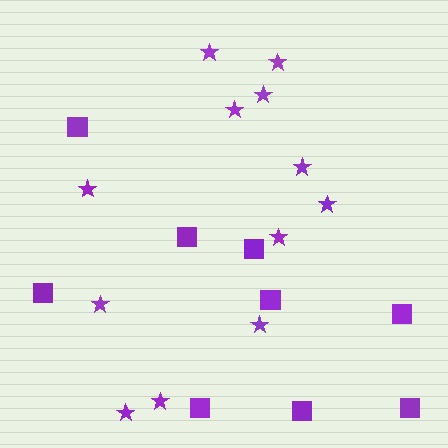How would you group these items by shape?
There are 2 groups: one group of stars (12) and one group of squares (9).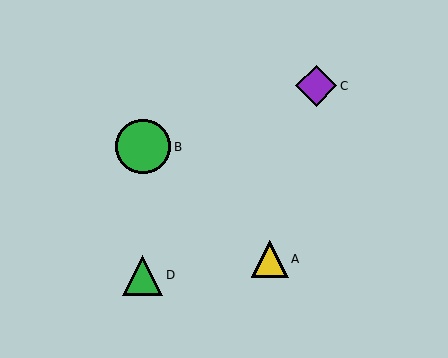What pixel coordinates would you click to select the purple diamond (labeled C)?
Click at (316, 86) to select the purple diamond C.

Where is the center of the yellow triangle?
The center of the yellow triangle is at (270, 259).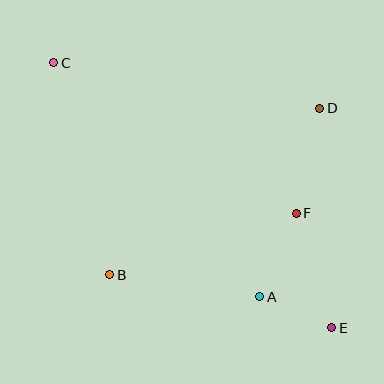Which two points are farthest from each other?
Points C and E are farthest from each other.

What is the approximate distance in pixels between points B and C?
The distance between B and C is approximately 219 pixels.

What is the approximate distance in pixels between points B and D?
The distance between B and D is approximately 268 pixels.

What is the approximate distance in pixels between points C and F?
The distance between C and F is approximately 285 pixels.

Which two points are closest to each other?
Points A and E are closest to each other.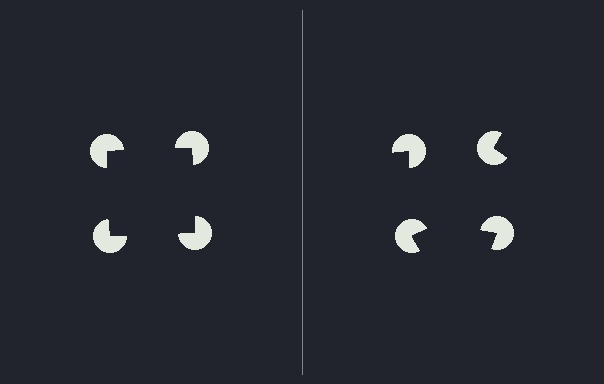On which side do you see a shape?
An illusory square appears on the left side. On the right side the wedge cuts are rotated, so no coherent shape forms.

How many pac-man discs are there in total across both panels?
8 — 4 on each side.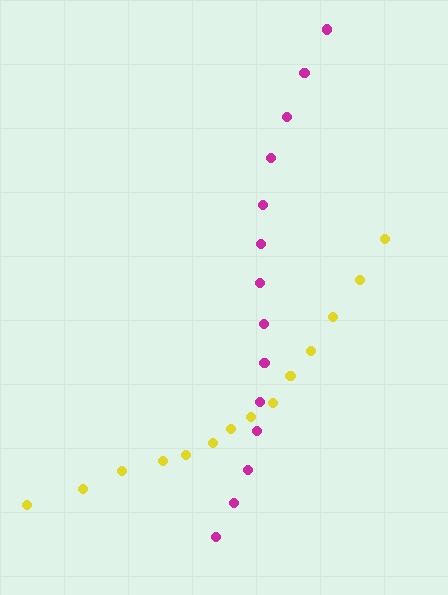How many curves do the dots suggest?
There are 2 distinct paths.